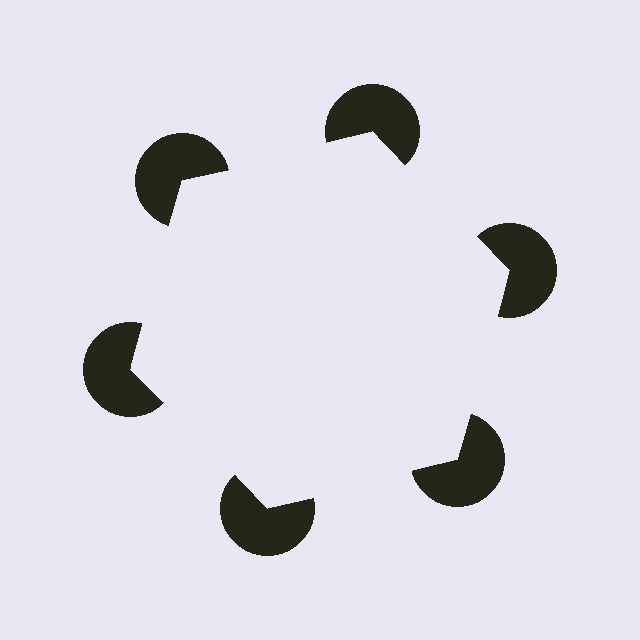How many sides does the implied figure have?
6 sides.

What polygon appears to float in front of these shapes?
An illusory hexagon — its edges are inferred from the aligned wedge cuts in the pac-man discs, not physically drawn.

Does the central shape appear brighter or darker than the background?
It typically appears slightly brighter than the background, even though no actual brightness change is drawn.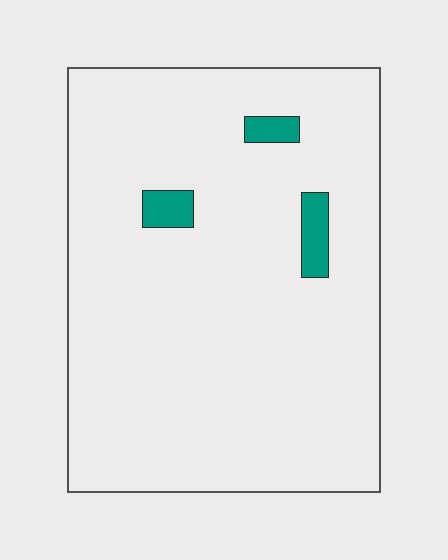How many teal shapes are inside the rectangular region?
3.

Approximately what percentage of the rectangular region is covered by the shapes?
Approximately 5%.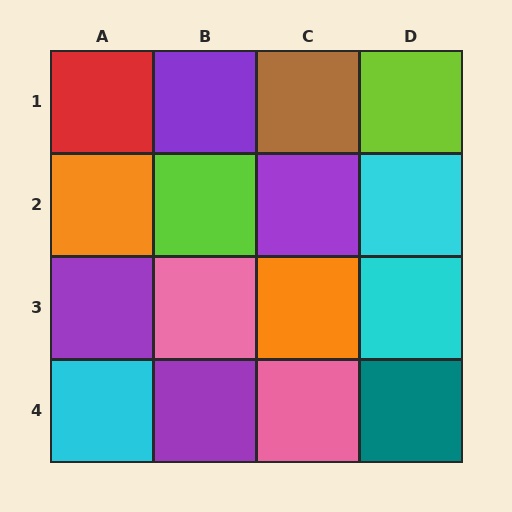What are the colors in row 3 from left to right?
Purple, pink, orange, cyan.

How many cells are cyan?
3 cells are cyan.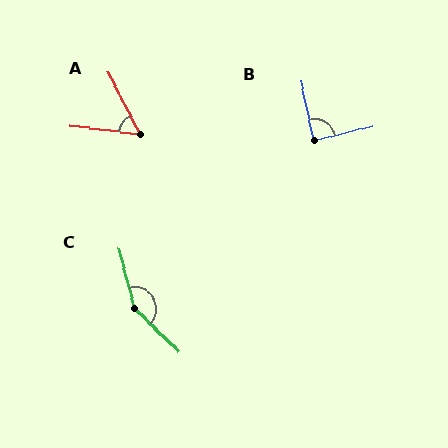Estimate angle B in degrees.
Approximately 88 degrees.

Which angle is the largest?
C, at approximately 148 degrees.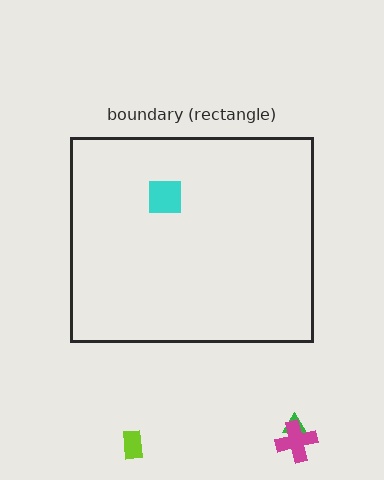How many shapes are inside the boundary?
1 inside, 3 outside.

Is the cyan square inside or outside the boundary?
Inside.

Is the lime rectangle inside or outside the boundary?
Outside.